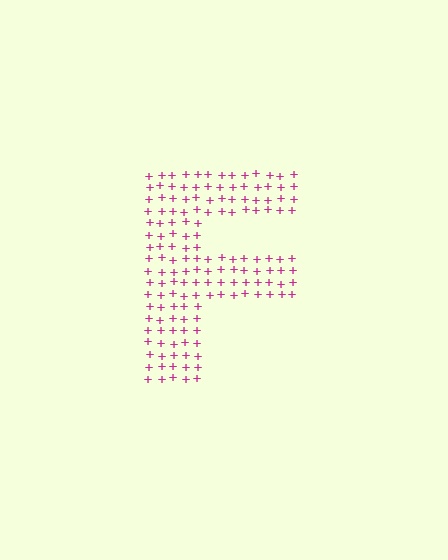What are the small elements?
The small elements are plus signs.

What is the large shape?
The large shape is the letter F.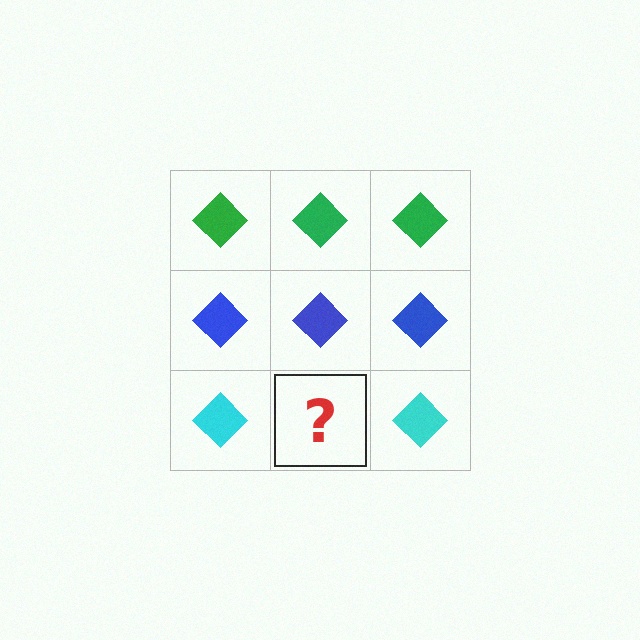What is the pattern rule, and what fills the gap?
The rule is that each row has a consistent color. The gap should be filled with a cyan diamond.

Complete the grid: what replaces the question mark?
The question mark should be replaced with a cyan diamond.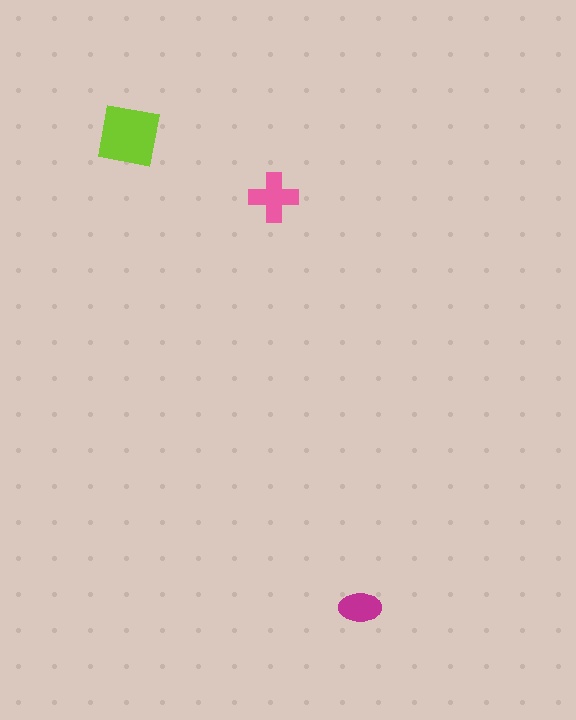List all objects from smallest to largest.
The magenta ellipse, the pink cross, the lime square.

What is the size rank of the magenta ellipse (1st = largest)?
3rd.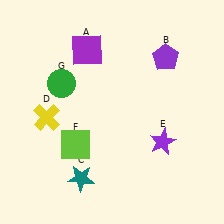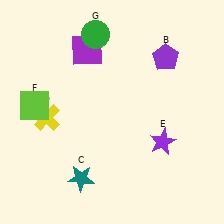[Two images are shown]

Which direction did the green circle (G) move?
The green circle (G) moved up.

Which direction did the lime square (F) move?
The lime square (F) moved left.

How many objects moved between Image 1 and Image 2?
2 objects moved between the two images.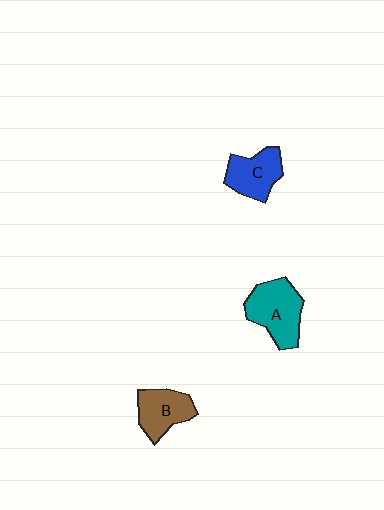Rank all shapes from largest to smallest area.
From largest to smallest: A (teal), C (blue), B (brown).